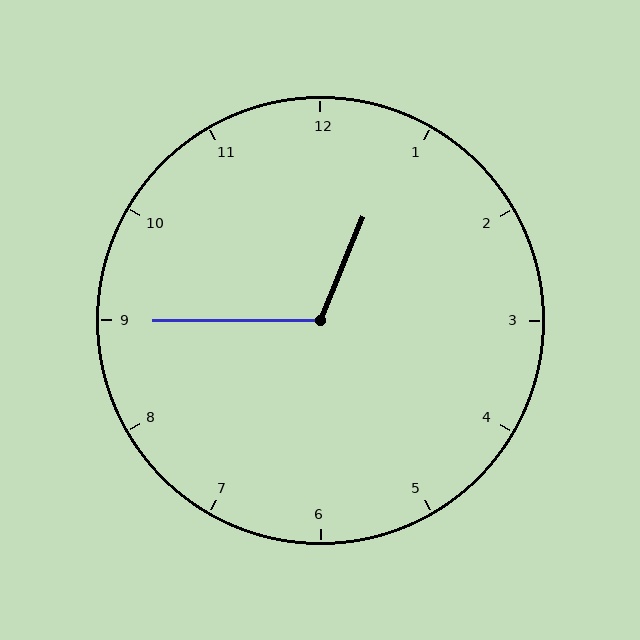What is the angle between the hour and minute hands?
Approximately 112 degrees.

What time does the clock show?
12:45.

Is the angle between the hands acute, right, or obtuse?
It is obtuse.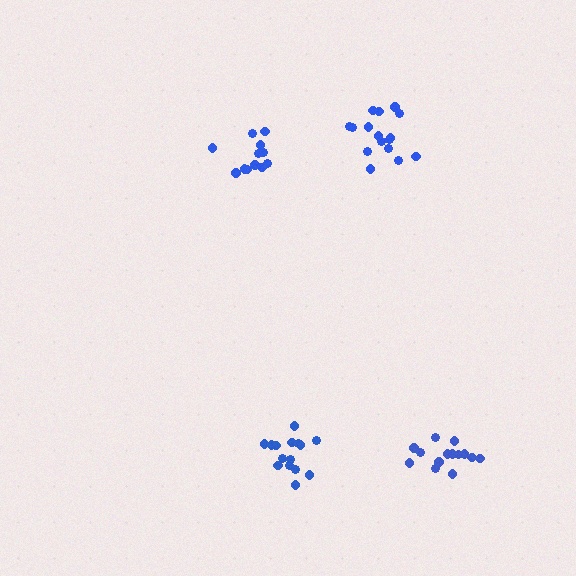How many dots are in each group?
Group 1: 16 dots, Group 2: 12 dots, Group 3: 14 dots, Group 4: 16 dots (58 total).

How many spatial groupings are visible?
There are 4 spatial groupings.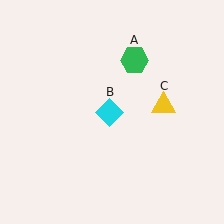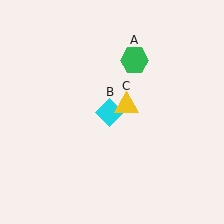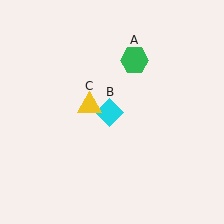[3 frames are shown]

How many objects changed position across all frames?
1 object changed position: yellow triangle (object C).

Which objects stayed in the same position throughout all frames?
Green hexagon (object A) and cyan diamond (object B) remained stationary.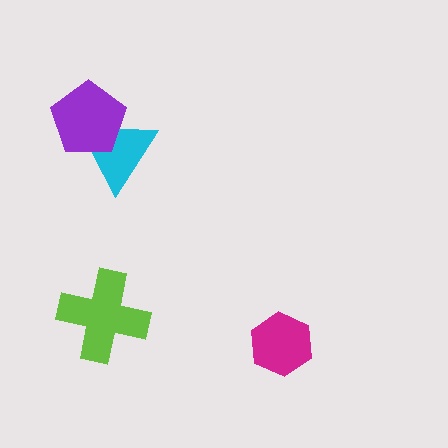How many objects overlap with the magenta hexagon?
0 objects overlap with the magenta hexagon.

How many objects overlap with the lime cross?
0 objects overlap with the lime cross.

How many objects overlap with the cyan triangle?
1 object overlaps with the cyan triangle.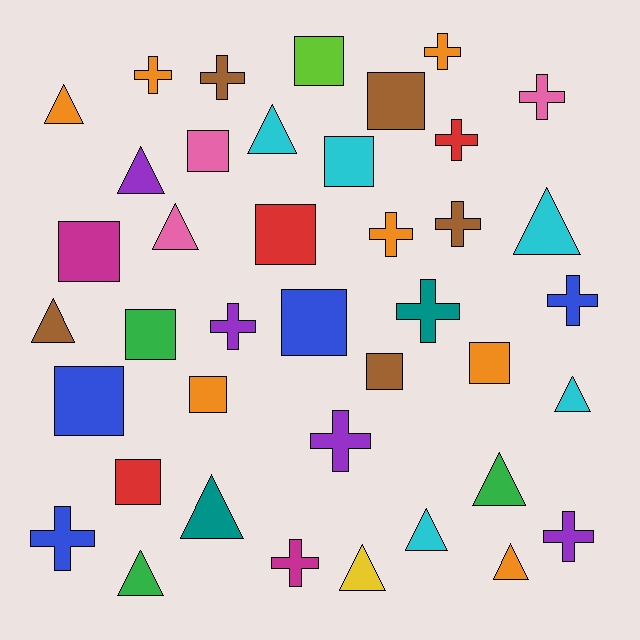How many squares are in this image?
There are 13 squares.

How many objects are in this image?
There are 40 objects.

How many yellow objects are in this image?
There is 1 yellow object.